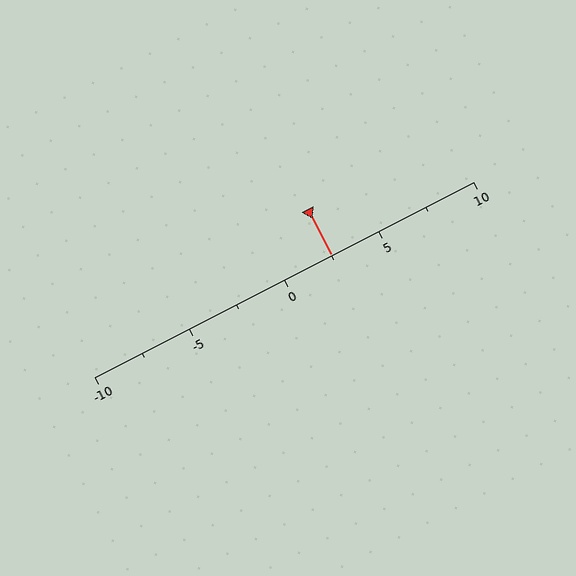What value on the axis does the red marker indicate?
The marker indicates approximately 2.5.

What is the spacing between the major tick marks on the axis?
The major ticks are spaced 5 apart.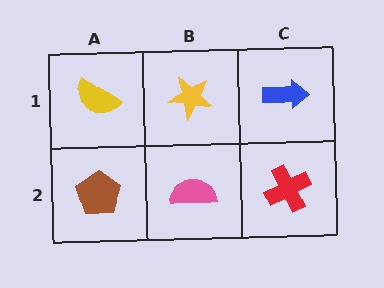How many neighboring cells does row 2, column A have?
2.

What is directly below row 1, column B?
A pink semicircle.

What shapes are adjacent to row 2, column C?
A blue arrow (row 1, column C), a pink semicircle (row 2, column B).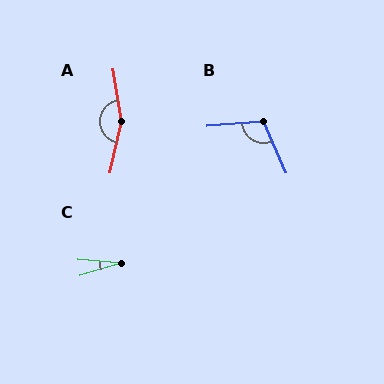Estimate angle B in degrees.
Approximately 109 degrees.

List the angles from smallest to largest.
C (22°), B (109°), A (158°).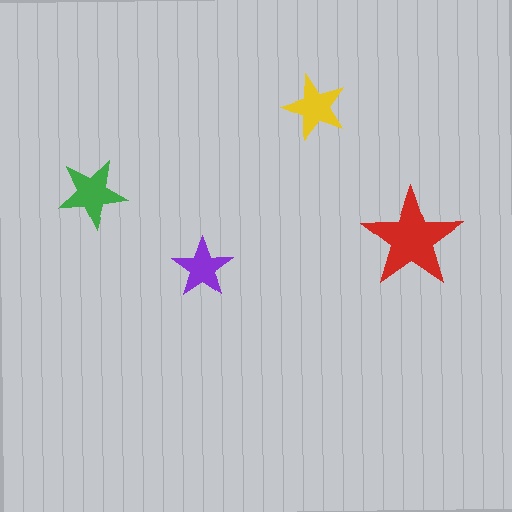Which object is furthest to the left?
The green star is leftmost.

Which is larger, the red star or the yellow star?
The red one.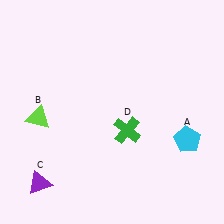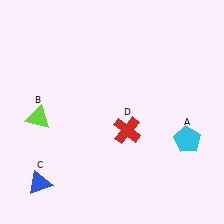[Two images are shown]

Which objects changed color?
C changed from purple to blue. D changed from green to red.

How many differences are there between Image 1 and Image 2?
There are 2 differences between the two images.